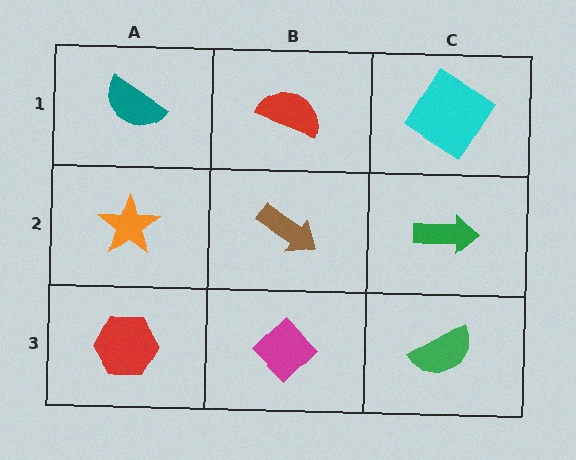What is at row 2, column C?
A green arrow.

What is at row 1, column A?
A teal semicircle.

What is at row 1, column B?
A red semicircle.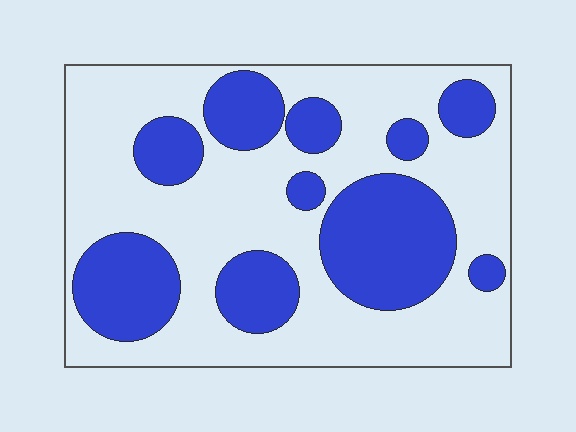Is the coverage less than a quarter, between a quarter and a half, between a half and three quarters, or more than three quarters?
Between a quarter and a half.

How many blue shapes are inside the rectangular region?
10.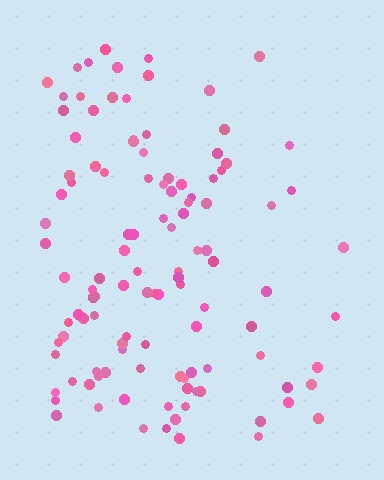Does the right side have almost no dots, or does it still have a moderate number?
Still a moderate number, just noticeably fewer than the left.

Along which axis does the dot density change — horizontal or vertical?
Horizontal.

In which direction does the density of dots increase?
From right to left, with the left side densest.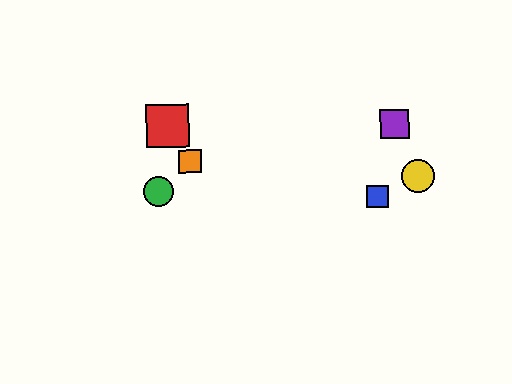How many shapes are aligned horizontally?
2 shapes (the red square, the purple square) are aligned horizontally.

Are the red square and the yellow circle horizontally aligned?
No, the red square is at y≈126 and the yellow circle is at y≈176.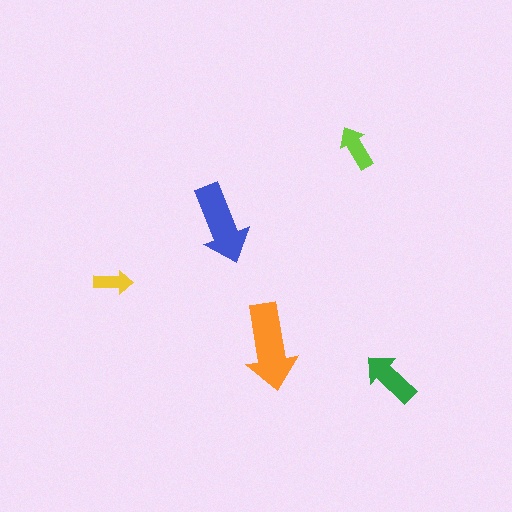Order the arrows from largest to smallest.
the orange one, the blue one, the green one, the lime one, the yellow one.